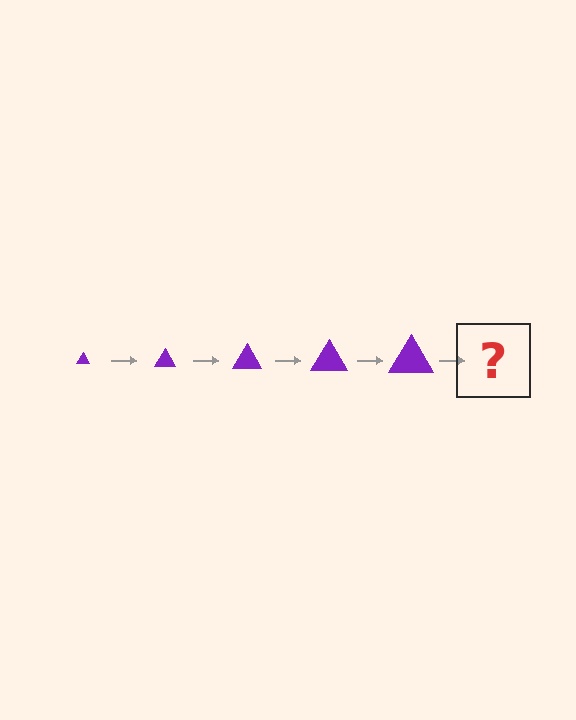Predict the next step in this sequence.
The next step is a purple triangle, larger than the previous one.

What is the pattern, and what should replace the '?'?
The pattern is that the triangle gets progressively larger each step. The '?' should be a purple triangle, larger than the previous one.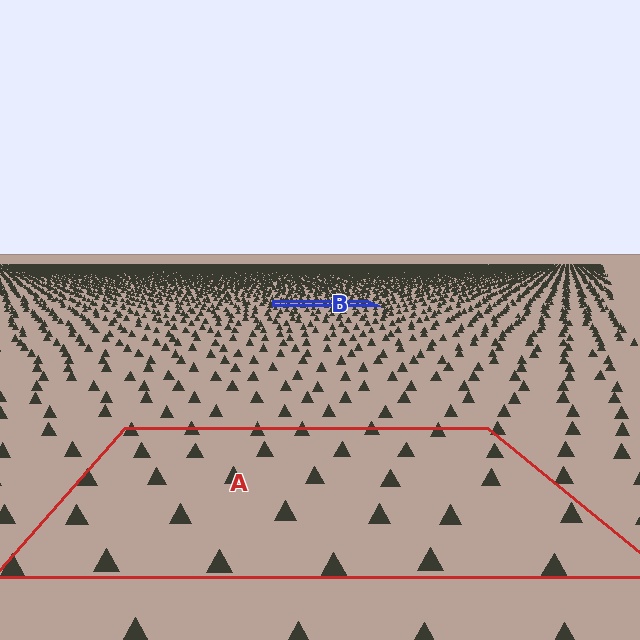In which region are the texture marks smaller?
The texture marks are smaller in region B, because it is farther away.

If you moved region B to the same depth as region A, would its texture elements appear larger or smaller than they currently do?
They would appear larger. At a closer depth, the same texture elements are projected at a bigger on-screen size.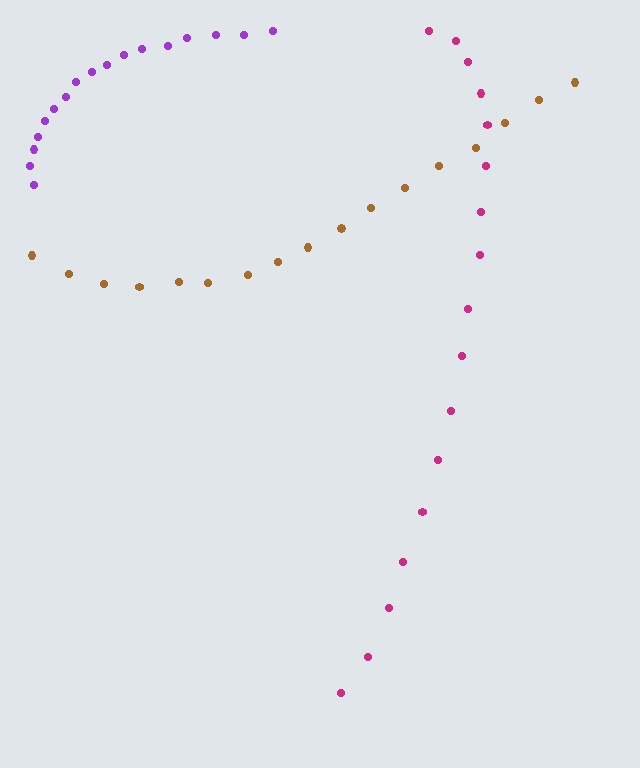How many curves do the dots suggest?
There are 3 distinct paths.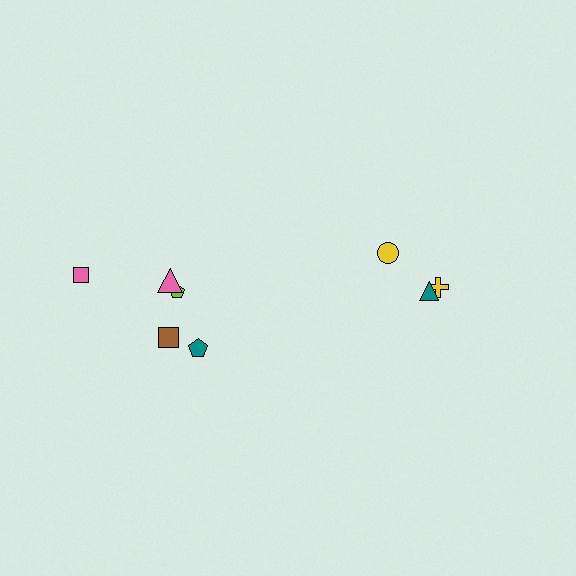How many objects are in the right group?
There are 3 objects.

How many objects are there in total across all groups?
There are 8 objects.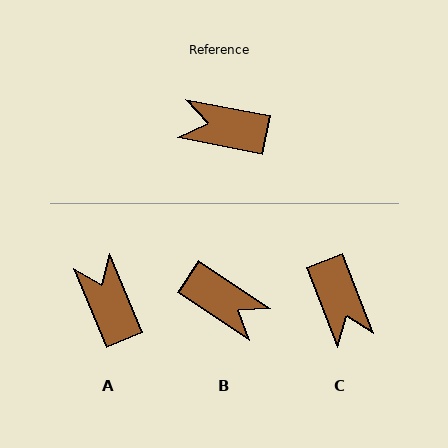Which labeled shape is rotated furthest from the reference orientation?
B, about 158 degrees away.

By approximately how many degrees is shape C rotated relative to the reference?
Approximately 122 degrees counter-clockwise.